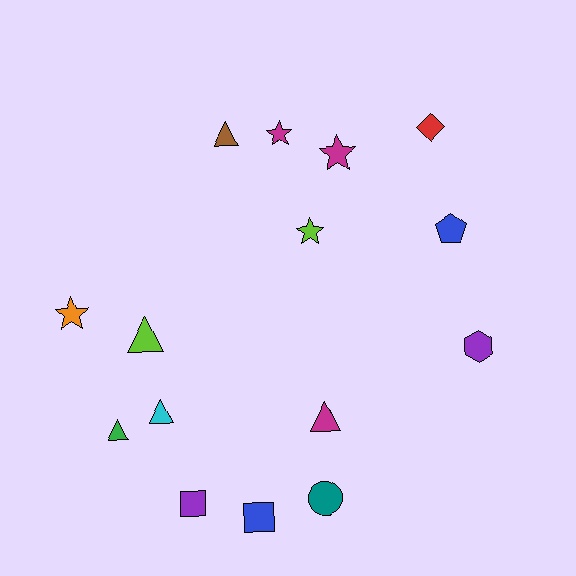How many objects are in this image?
There are 15 objects.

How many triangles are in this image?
There are 5 triangles.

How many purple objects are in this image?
There are 2 purple objects.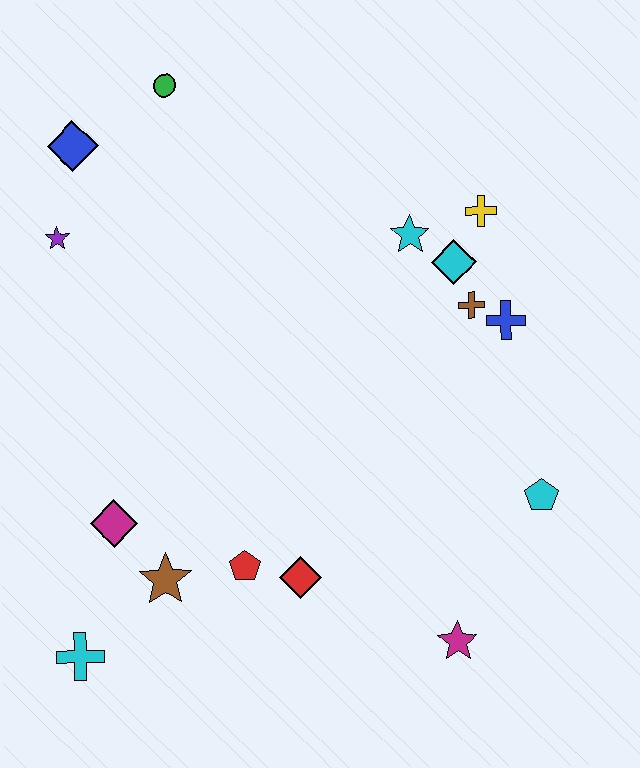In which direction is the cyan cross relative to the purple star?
The cyan cross is below the purple star.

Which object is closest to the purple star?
The blue diamond is closest to the purple star.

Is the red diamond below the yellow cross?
Yes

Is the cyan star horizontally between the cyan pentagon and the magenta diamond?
Yes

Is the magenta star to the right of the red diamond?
Yes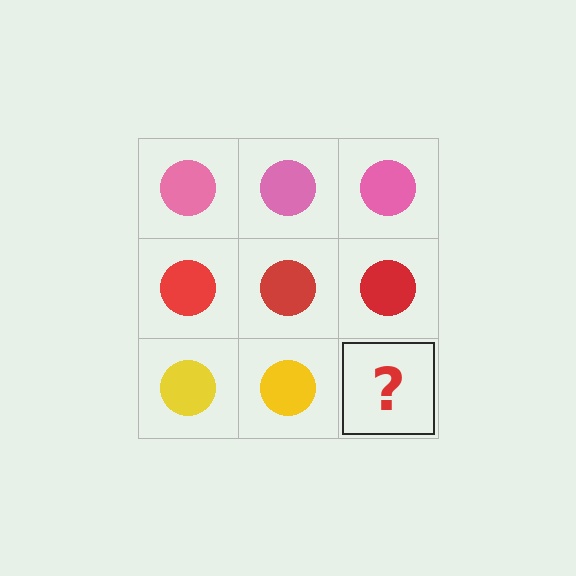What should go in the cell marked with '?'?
The missing cell should contain a yellow circle.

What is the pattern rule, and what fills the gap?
The rule is that each row has a consistent color. The gap should be filled with a yellow circle.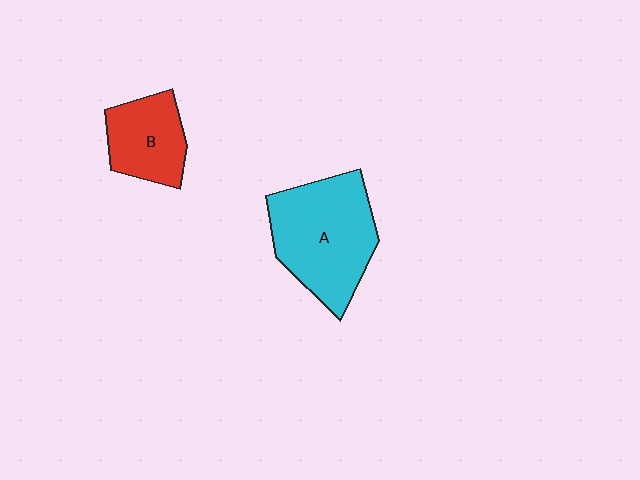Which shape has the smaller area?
Shape B (red).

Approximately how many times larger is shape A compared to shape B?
Approximately 1.8 times.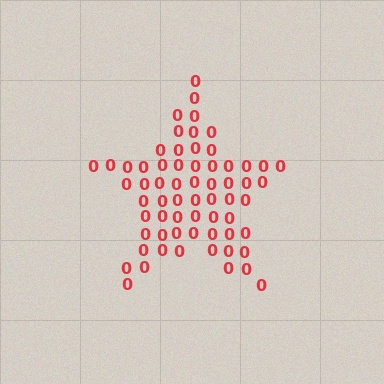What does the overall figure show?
The overall figure shows a star.